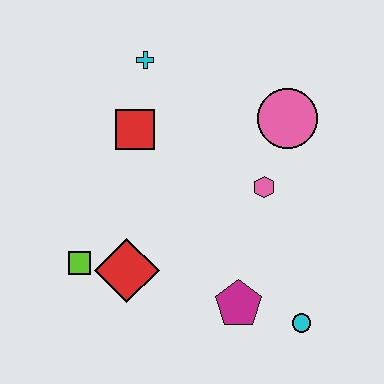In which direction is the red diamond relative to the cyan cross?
The red diamond is below the cyan cross.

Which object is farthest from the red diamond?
The pink circle is farthest from the red diamond.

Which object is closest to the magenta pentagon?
The cyan circle is closest to the magenta pentagon.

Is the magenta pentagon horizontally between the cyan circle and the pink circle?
No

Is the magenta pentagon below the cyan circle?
No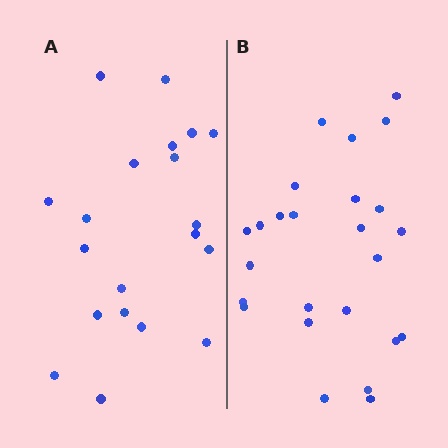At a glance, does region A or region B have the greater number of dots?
Region B (the right region) has more dots.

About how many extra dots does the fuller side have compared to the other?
Region B has about 5 more dots than region A.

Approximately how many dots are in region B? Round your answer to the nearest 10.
About 20 dots. (The exact count is 25, which rounds to 20.)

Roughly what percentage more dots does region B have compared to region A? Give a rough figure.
About 25% more.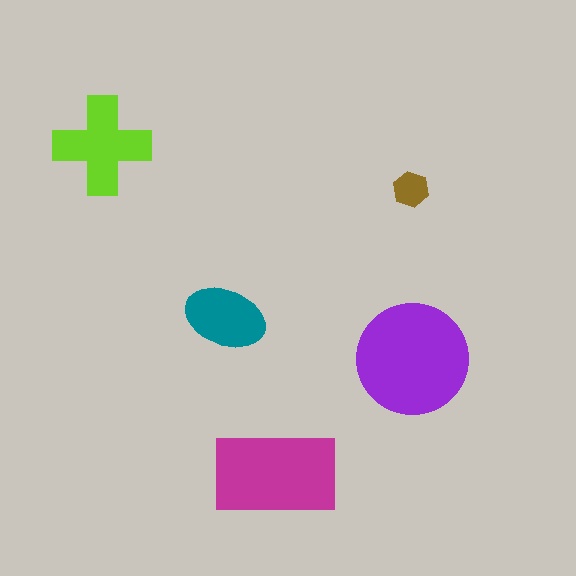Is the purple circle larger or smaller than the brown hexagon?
Larger.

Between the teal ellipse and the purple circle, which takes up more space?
The purple circle.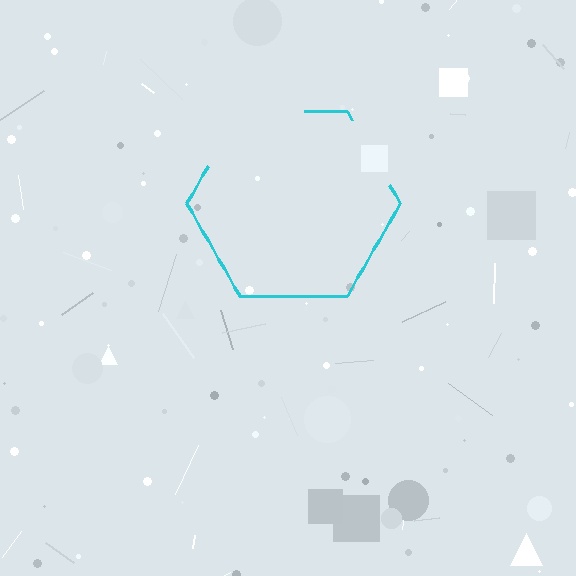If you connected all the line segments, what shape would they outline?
They would outline a hexagon.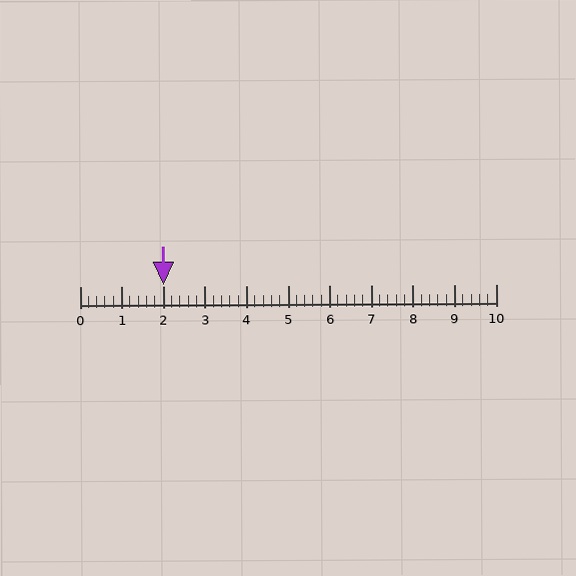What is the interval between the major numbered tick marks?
The major tick marks are spaced 1 units apart.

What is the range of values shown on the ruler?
The ruler shows values from 0 to 10.